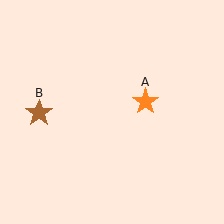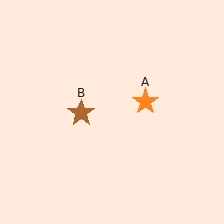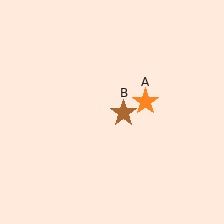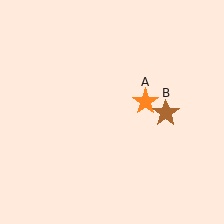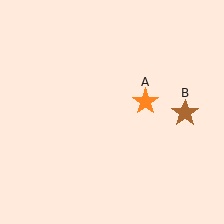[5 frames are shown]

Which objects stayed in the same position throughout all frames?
Orange star (object A) remained stationary.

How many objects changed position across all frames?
1 object changed position: brown star (object B).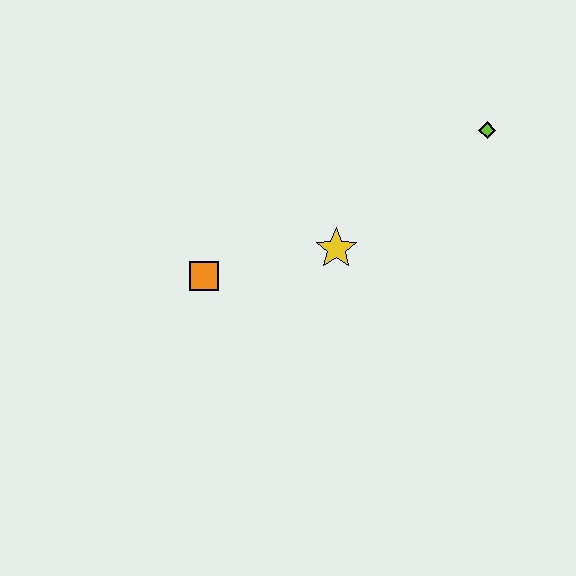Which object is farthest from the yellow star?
The lime diamond is farthest from the yellow star.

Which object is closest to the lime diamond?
The yellow star is closest to the lime diamond.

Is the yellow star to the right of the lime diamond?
No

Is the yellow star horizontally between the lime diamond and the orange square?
Yes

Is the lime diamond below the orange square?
No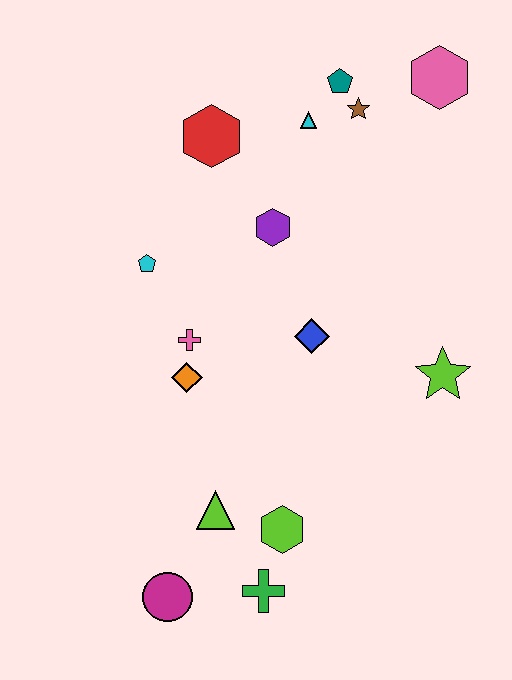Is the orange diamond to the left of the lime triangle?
Yes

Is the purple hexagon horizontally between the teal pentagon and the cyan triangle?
No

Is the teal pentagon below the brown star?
No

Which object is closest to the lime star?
The blue diamond is closest to the lime star.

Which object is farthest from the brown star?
The magenta circle is farthest from the brown star.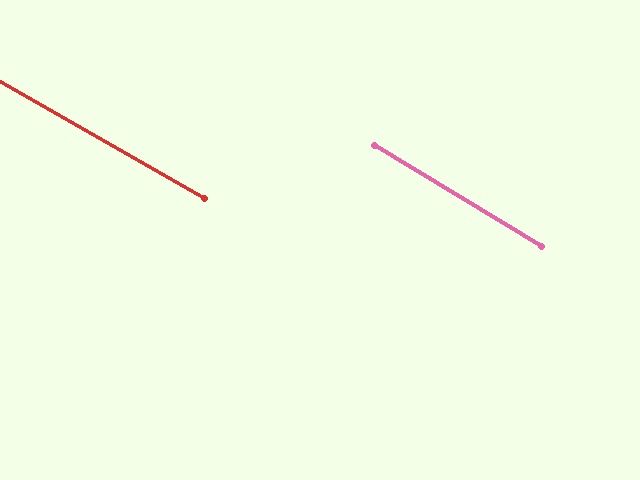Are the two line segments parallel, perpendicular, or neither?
Parallel — their directions differ by only 1.5°.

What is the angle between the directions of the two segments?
Approximately 1 degree.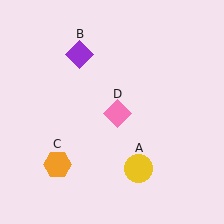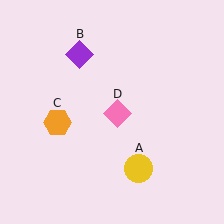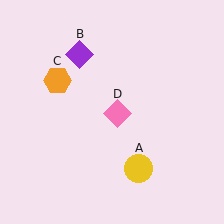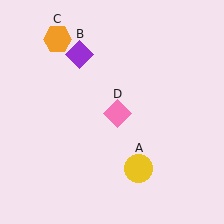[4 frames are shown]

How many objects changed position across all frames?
1 object changed position: orange hexagon (object C).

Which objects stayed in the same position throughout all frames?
Yellow circle (object A) and purple diamond (object B) and pink diamond (object D) remained stationary.